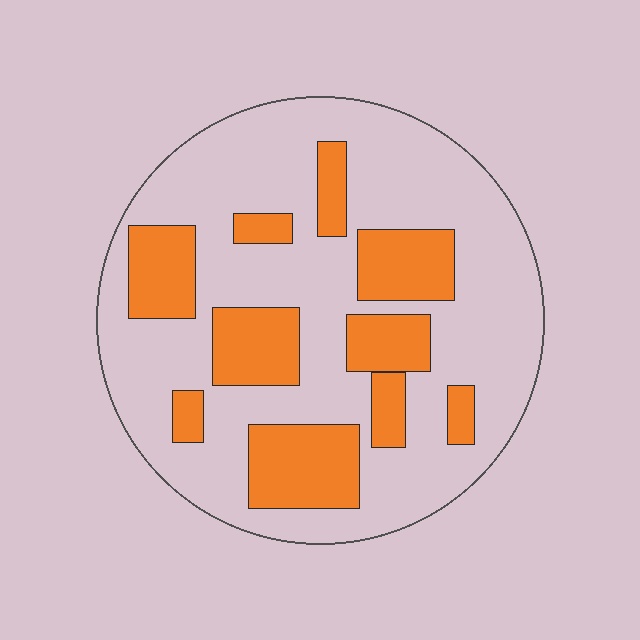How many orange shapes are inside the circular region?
10.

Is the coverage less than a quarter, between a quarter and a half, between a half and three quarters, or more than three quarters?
Between a quarter and a half.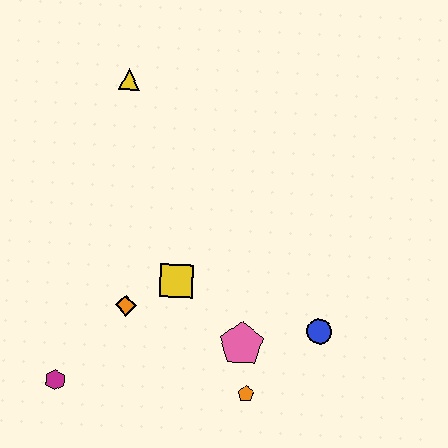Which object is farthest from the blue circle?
The yellow triangle is farthest from the blue circle.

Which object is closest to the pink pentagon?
The orange pentagon is closest to the pink pentagon.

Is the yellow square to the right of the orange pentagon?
No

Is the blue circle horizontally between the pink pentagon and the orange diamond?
No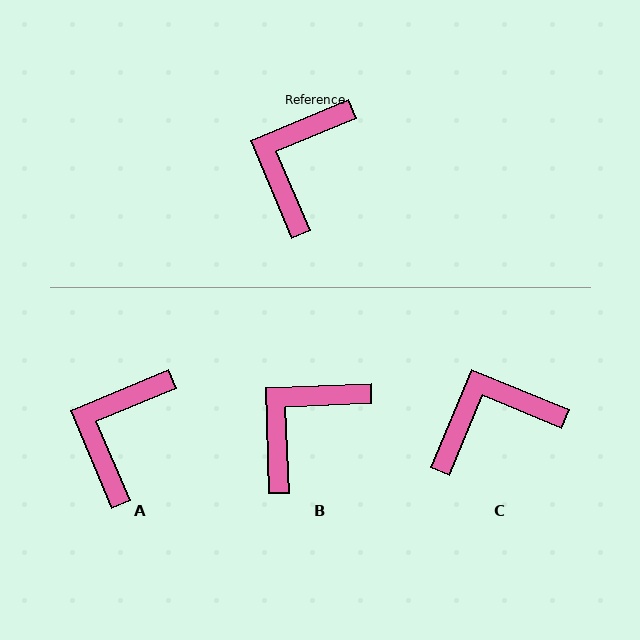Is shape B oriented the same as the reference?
No, it is off by about 21 degrees.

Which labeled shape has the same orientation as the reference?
A.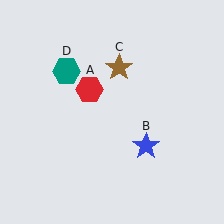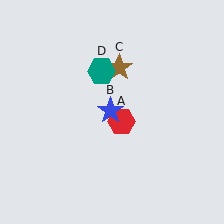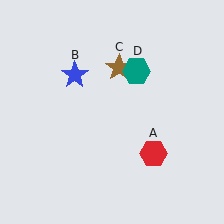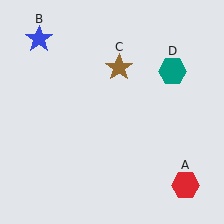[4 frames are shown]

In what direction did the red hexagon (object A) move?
The red hexagon (object A) moved down and to the right.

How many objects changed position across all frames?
3 objects changed position: red hexagon (object A), blue star (object B), teal hexagon (object D).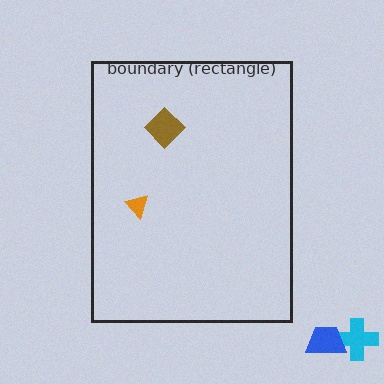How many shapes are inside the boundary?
2 inside, 2 outside.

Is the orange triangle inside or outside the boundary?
Inside.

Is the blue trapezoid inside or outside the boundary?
Outside.